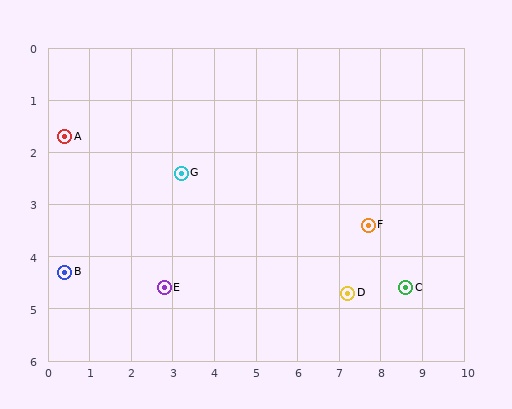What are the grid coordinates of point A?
Point A is at approximately (0.4, 1.7).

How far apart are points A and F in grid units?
Points A and F are about 7.5 grid units apart.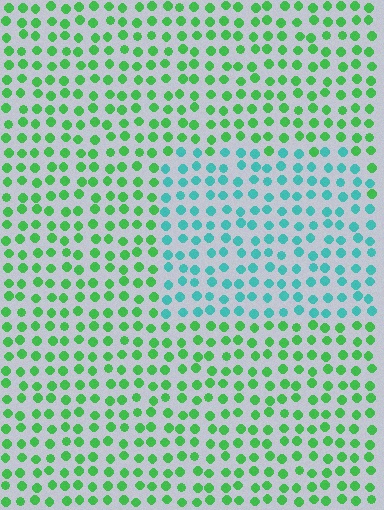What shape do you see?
I see a rectangle.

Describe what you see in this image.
The image is filled with small green elements in a uniform arrangement. A rectangle-shaped region is visible where the elements are tinted to a slightly different hue, forming a subtle color boundary.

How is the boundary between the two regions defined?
The boundary is defined purely by a slight shift in hue (about 50 degrees). Spacing, size, and orientation are identical on both sides.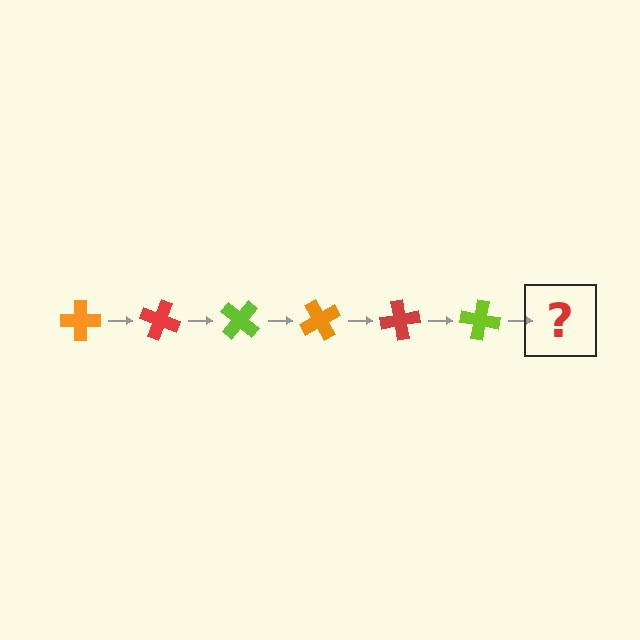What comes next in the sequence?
The next element should be an orange cross, rotated 120 degrees from the start.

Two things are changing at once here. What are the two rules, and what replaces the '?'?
The two rules are that it rotates 20 degrees each step and the color cycles through orange, red, and lime. The '?' should be an orange cross, rotated 120 degrees from the start.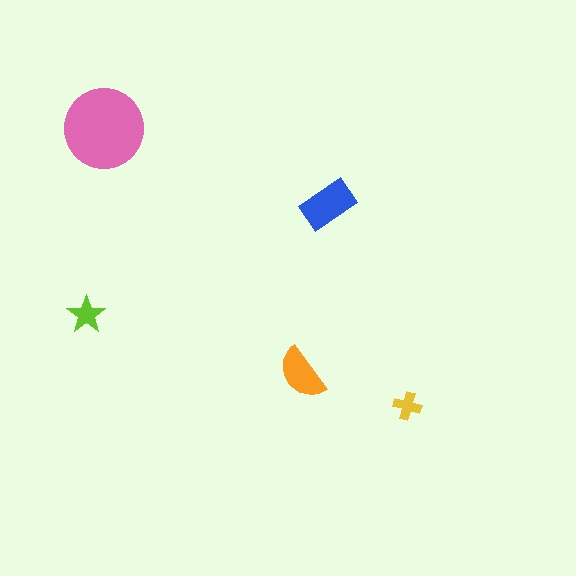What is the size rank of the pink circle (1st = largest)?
1st.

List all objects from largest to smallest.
The pink circle, the blue rectangle, the orange semicircle, the lime star, the yellow cross.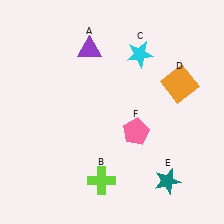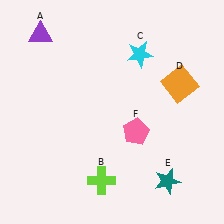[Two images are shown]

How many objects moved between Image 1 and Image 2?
1 object moved between the two images.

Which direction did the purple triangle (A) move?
The purple triangle (A) moved left.